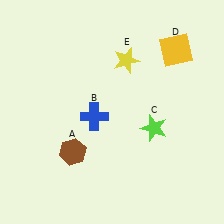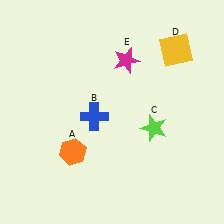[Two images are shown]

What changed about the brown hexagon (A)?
In Image 1, A is brown. In Image 2, it changed to orange.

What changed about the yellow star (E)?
In Image 1, E is yellow. In Image 2, it changed to magenta.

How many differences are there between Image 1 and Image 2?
There are 2 differences between the two images.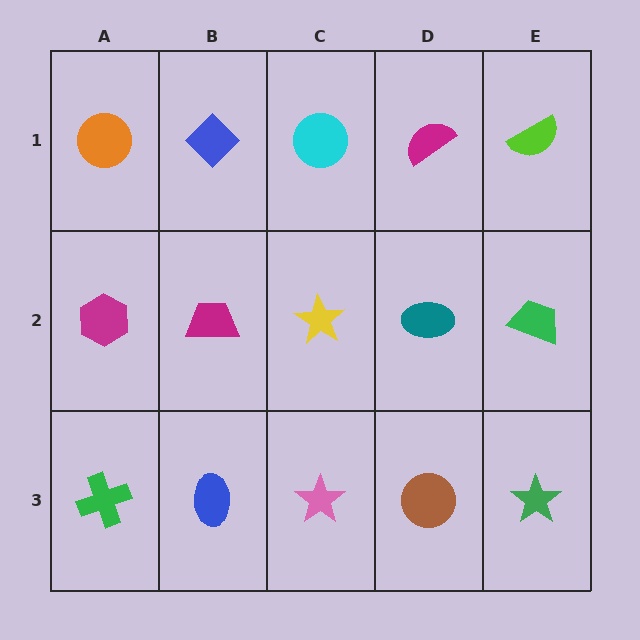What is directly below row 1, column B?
A magenta trapezoid.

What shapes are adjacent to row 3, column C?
A yellow star (row 2, column C), a blue ellipse (row 3, column B), a brown circle (row 3, column D).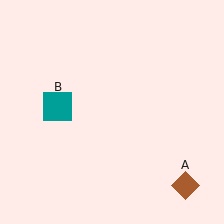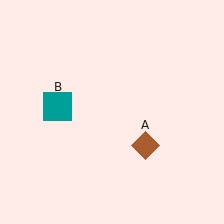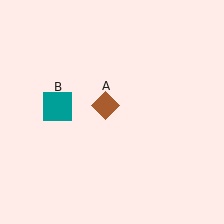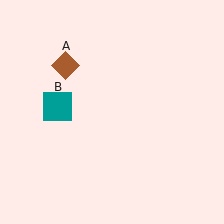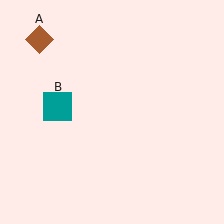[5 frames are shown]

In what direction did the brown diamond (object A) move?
The brown diamond (object A) moved up and to the left.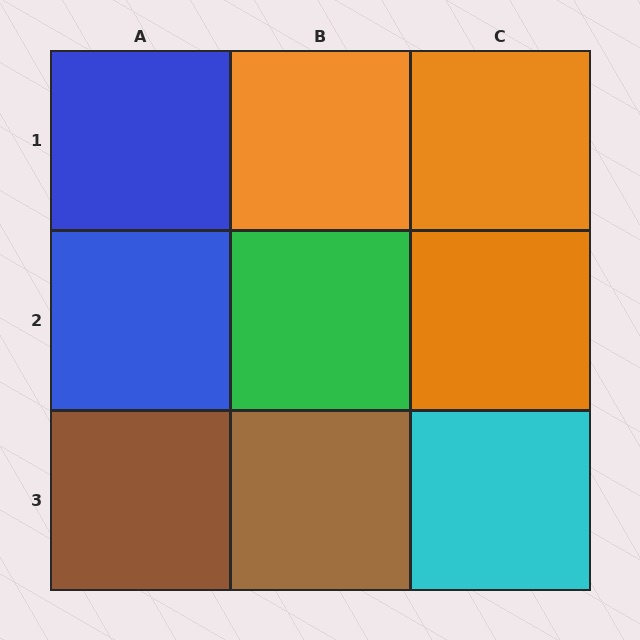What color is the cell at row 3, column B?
Brown.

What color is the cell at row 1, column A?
Blue.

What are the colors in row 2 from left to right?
Blue, green, orange.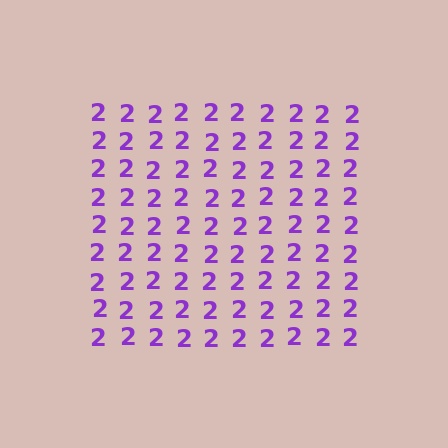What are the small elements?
The small elements are digit 2's.